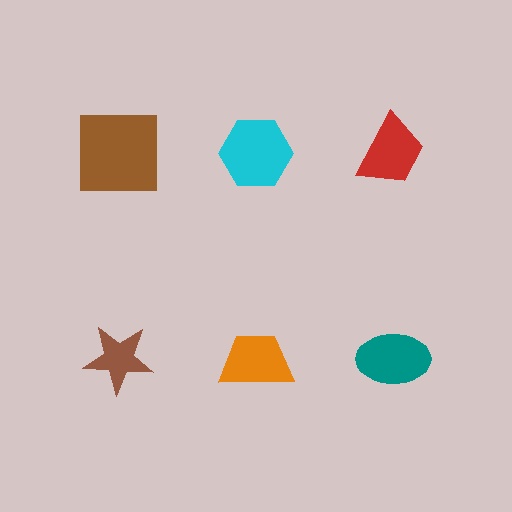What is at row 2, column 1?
A brown star.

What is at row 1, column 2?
A cyan hexagon.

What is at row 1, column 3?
A red trapezoid.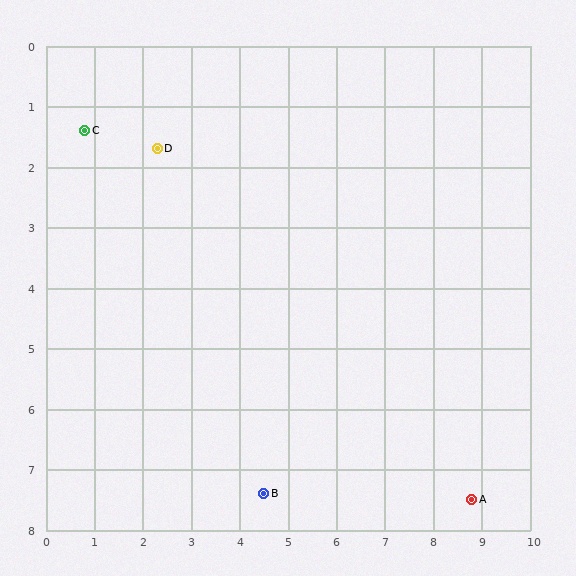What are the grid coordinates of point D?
Point D is at approximately (2.3, 1.7).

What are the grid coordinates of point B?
Point B is at approximately (4.5, 7.4).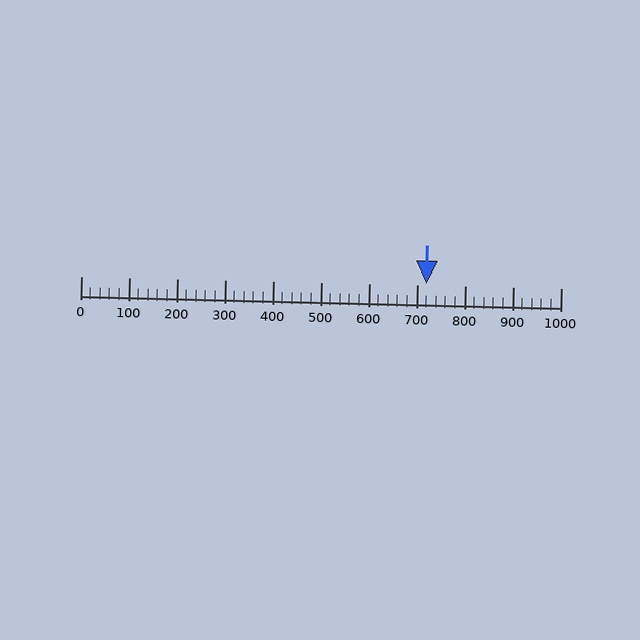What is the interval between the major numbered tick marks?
The major tick marks are spaced 100 units apart.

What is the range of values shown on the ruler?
The ruler shows values from 0 to 1000.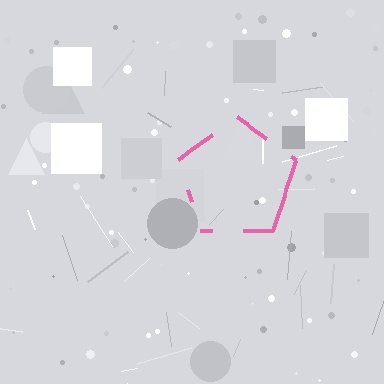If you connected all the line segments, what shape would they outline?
They would outline a pentagon.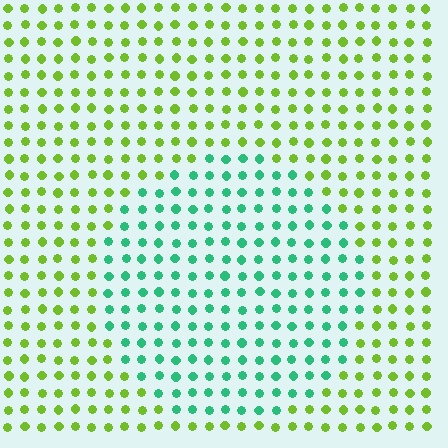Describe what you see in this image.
The image is filled with small lime elements in a uniform arrangement. A circle-shaped region is visible where the elements are tinted to a slightly different hue, forming a subtle color boundary.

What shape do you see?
I see a circle.